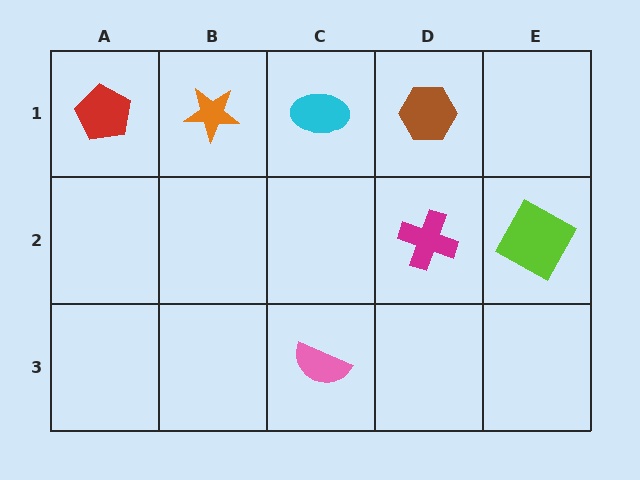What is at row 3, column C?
A pink semicircle.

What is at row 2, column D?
A magenta cross.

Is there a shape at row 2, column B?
No, that cell is empty.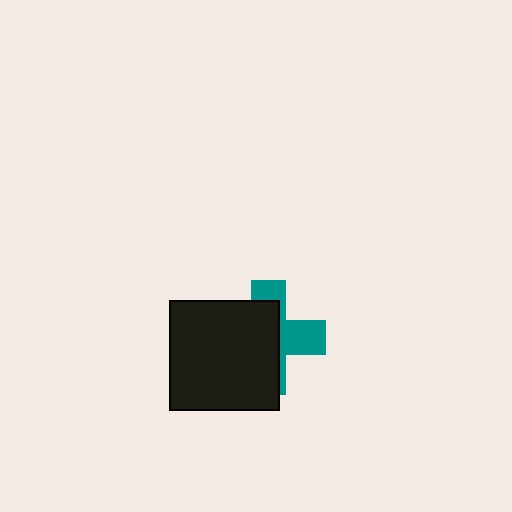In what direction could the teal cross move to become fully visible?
The teal cross could move right. That would shift it out from behind the black square entirely.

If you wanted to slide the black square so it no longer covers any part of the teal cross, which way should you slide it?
Slide it left — that is the most direct way to separate the two shapes.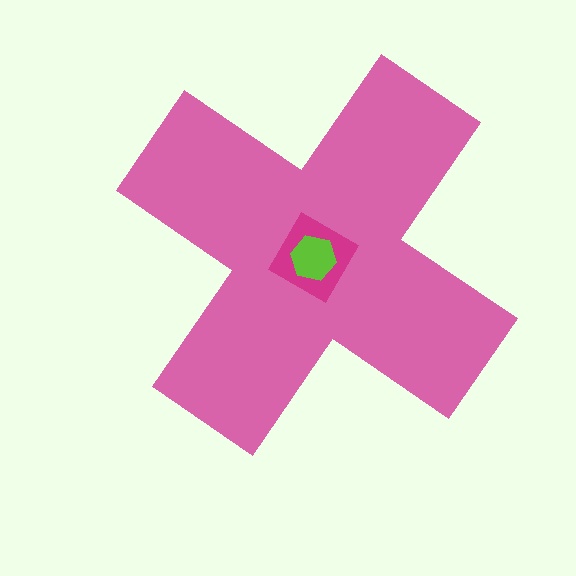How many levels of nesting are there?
3.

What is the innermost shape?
The lime hexagon.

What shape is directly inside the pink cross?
The magenta diamond.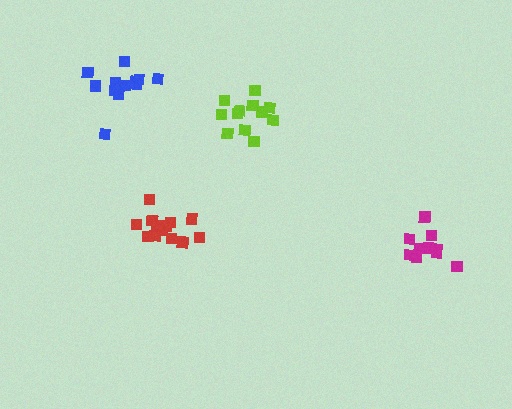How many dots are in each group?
Group 1: 12 dots, Group 2: 11 dots, Group 3: 13 dots, Group 4: 13 dots (49 total).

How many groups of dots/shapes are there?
There are 4 groups.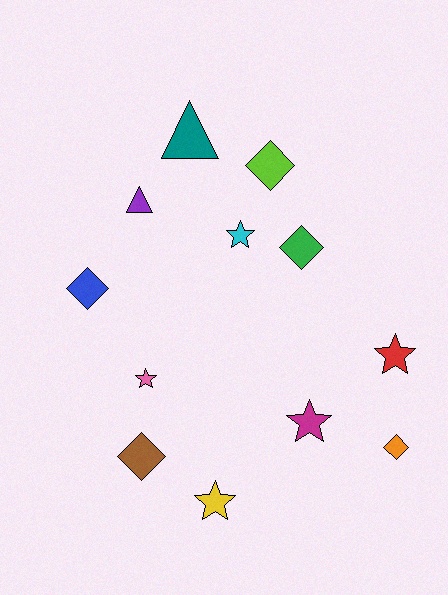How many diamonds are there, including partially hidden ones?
There are 5 diamonds.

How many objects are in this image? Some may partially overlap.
There are 12 objects.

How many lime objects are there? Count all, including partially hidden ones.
There is 1 lime object.